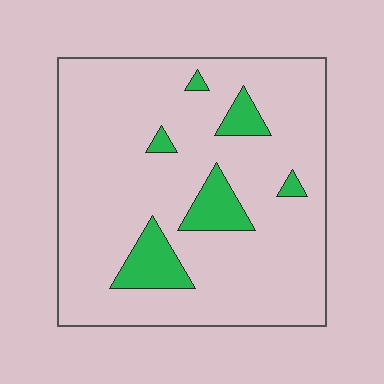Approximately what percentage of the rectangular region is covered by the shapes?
Approximately 10%.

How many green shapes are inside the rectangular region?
6.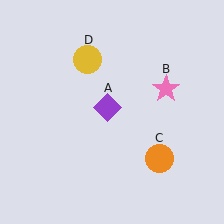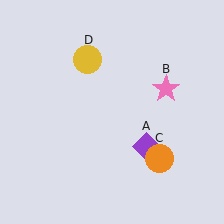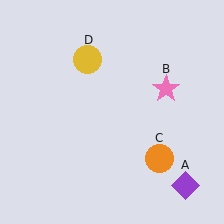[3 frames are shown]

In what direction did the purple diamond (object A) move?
The purple diamond (object A) moved down and to the right.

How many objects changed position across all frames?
1 object changed position: purple diamond (object A).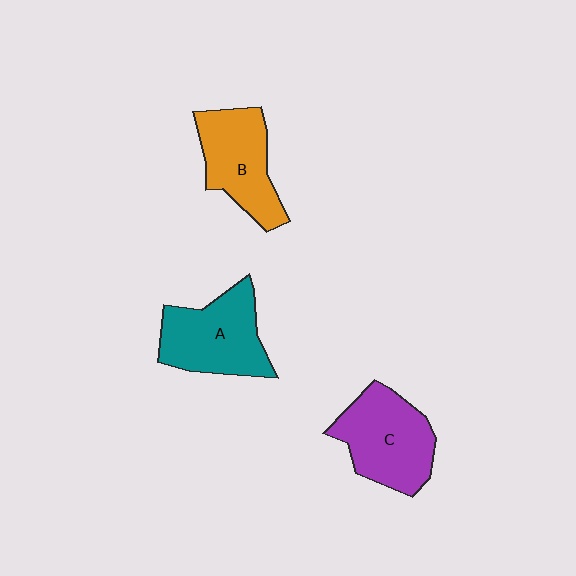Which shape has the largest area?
Shape C (purple).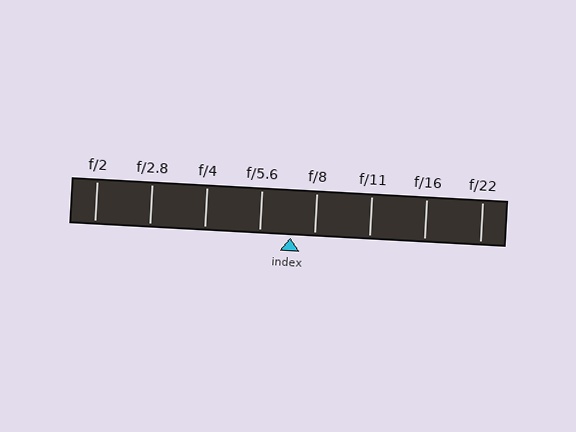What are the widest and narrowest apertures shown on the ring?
The widest aperture shown is f/2 and the narrowest is f/22.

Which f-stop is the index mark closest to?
The index mark is closest to f/8.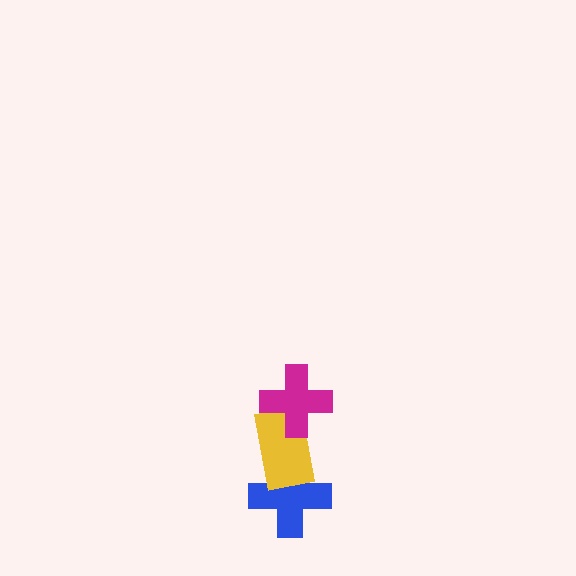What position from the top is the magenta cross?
The magenta cross is 1st from the top.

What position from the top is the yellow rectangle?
The yellow rectangle is 2nd from the top.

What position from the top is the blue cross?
The blue cross is 3rd from the top.